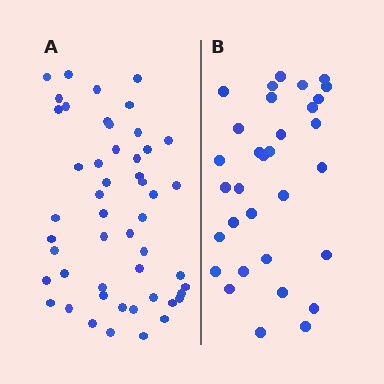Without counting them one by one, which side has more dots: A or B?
Region A (the left region) has more dots.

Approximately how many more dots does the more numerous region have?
Region A has approximately 20 more dots than region B.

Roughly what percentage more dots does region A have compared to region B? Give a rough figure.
About 55% more.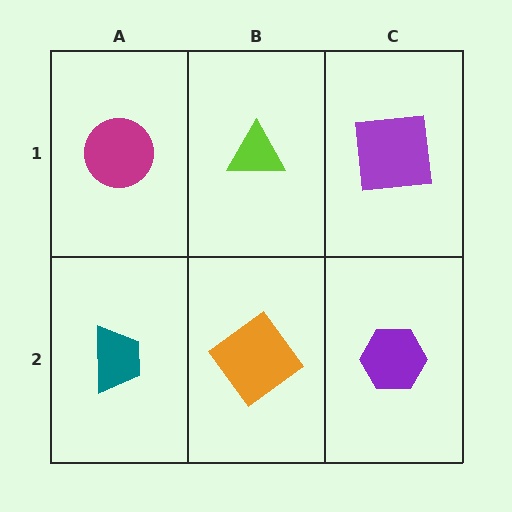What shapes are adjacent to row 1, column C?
A purple hexagon (row 2, column C), a lime triangle (row 1, column B).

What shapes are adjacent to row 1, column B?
An orange diamond (row 2, column B), a magenta circle (row 1, column A), a purple square (row 1, column C).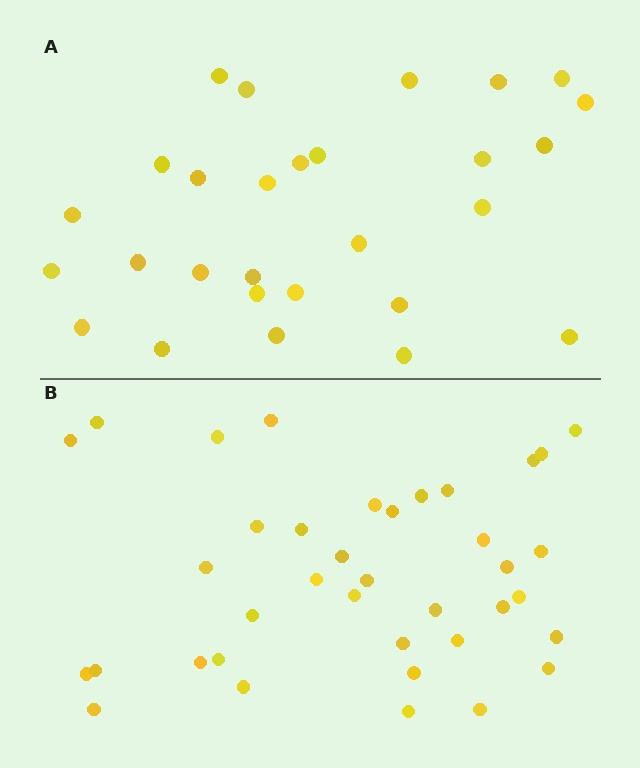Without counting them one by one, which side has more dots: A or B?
Region B (the bottom region) has more dots.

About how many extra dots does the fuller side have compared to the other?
Region B has roughly 10 or so more dots than region A.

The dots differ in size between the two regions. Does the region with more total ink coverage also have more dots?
No. Region A has more total ink coverage because its dots are larger, but region B actually contains more individual dots. Total area can be misleading — the number of items is what matters here.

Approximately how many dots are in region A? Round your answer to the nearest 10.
About 30 dots. (The exact count is 28, which rounds to 30.)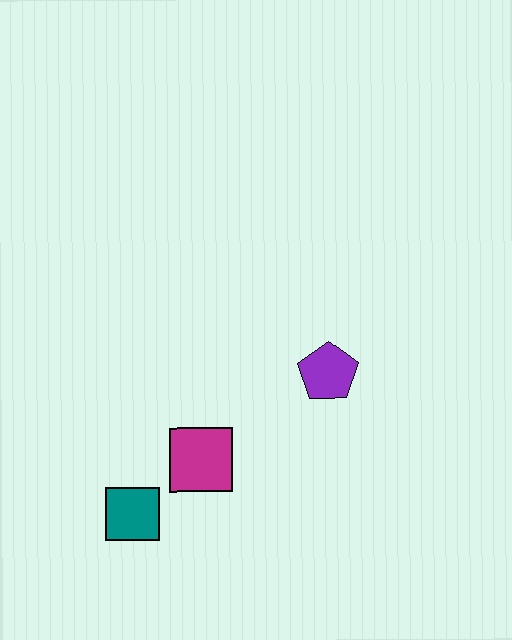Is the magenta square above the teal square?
Yes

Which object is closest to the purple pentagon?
The magenta square is closest to the purple pentagon.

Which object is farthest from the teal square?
The purple pentagon is farthest from the teal square.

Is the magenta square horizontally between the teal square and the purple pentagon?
Yes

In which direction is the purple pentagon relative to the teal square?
The purple pentagon is to the right of the teal square.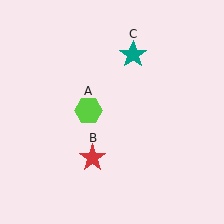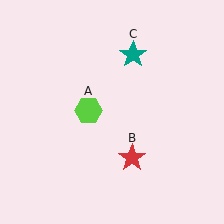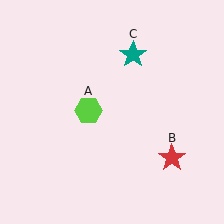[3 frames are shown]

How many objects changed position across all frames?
1 object changed position: red star (object B).